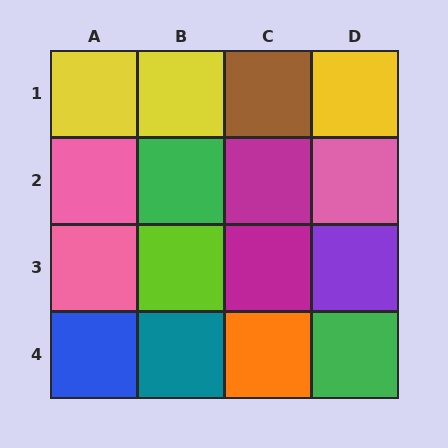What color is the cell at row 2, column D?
Pink.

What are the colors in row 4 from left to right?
Blue, teal, orange, green.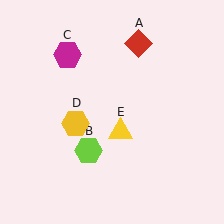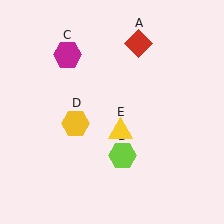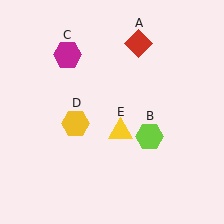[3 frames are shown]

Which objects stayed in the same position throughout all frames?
Red diamond (object A) and magenta hexagon (object C) and yellow hexagon (object D) and yellow triangle (object E) remained stationary.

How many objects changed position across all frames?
1 object changed position: lime hexagon (object B).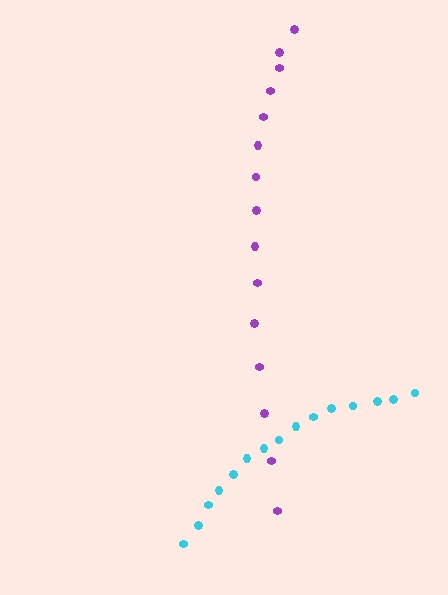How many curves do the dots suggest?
There are 2 distinct paths.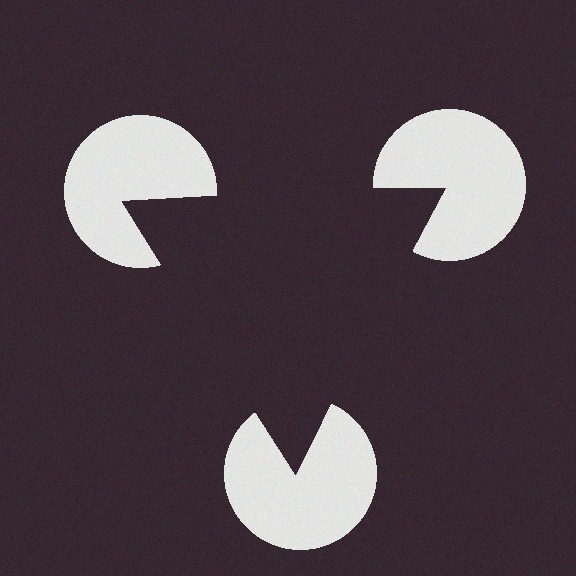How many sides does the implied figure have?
3 sides.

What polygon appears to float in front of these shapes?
An illusory triangle — its edges are inferred from the aligned wedge cuts in the pac-man discs, not physically drawn.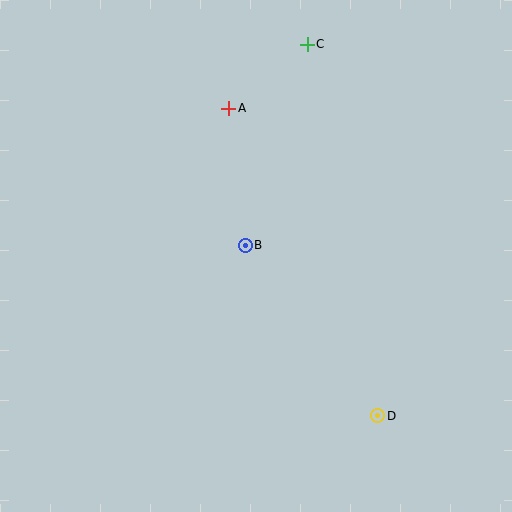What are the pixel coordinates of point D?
Point D is at (378, 416).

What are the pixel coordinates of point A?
Point A is at (229, 108).